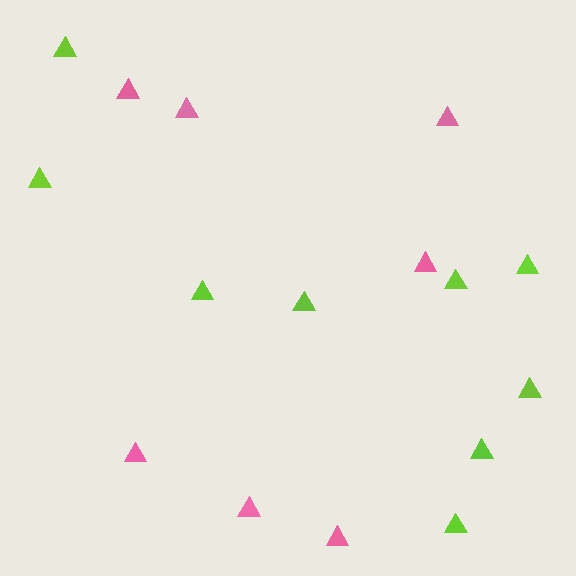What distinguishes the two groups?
There are 2 groups: one group of pink triangles (7) and one group of lime triangles (9).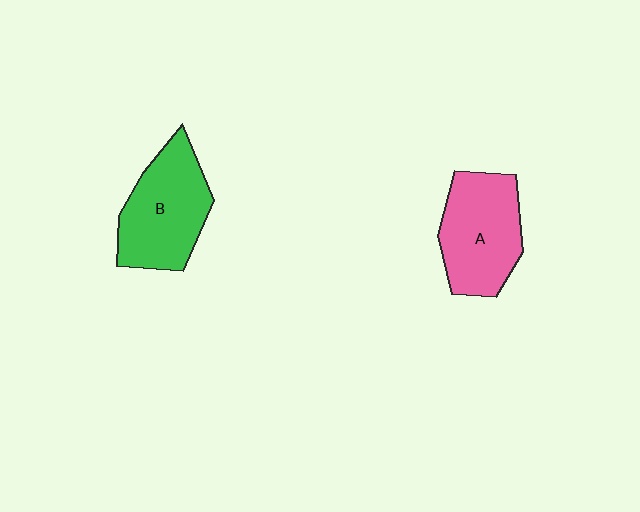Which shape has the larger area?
Shape B (green).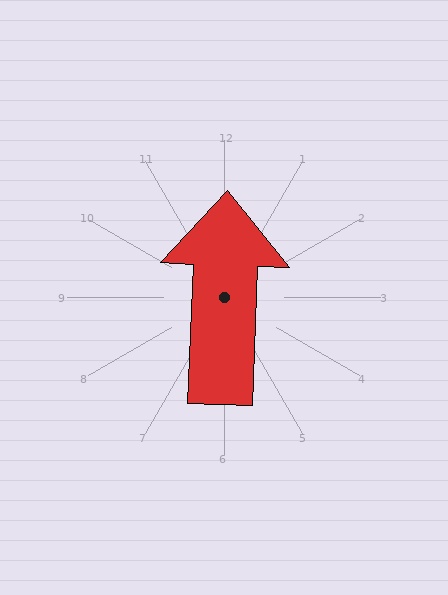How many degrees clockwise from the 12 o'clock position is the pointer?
Approximately 2 degrees.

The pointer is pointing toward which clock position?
Roughly 12 o'clock.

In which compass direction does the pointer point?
North.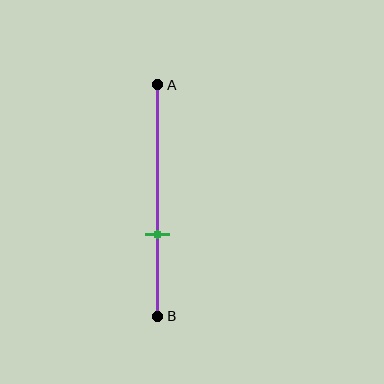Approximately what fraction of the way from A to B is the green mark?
The green mark is approximately 65% of the way from A to B.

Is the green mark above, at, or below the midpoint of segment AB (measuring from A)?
The green mark is below the midpoint of segment AB.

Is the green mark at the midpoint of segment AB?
No, the mark is at about 65% from A, not at the 50% midpoint.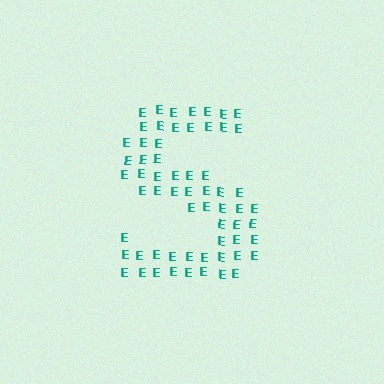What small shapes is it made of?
It is made of small letter E's.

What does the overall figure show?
The overall figure shows the letter S.